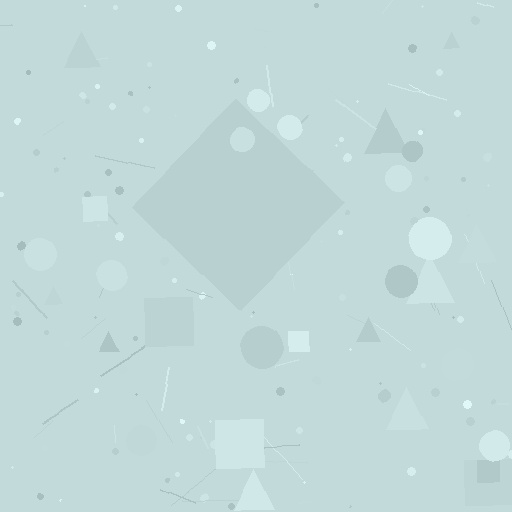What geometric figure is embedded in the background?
A diamond is embedded in the background.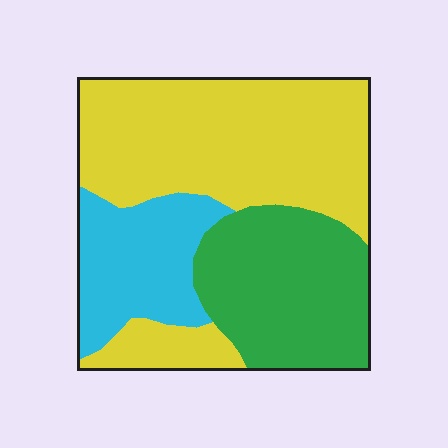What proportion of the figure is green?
Green covers roughly 30% of the figure.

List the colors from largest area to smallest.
From largest to smallest: yellow, green, cyan.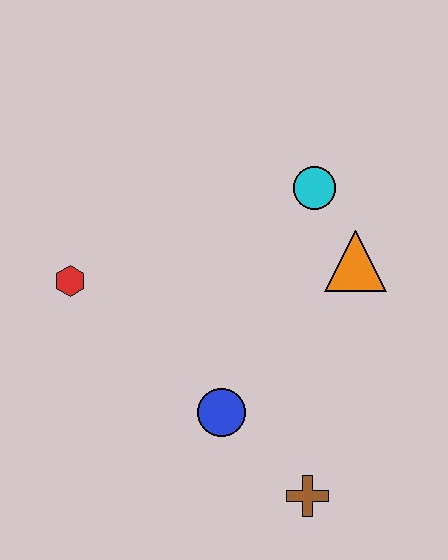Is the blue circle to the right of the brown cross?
No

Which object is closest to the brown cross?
The blue circle is closest to the brown cross.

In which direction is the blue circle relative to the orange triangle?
The blue circle is below the orange triangle.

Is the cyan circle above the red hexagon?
Yes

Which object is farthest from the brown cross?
The red hexagon is farthest from the brown cross.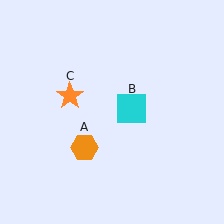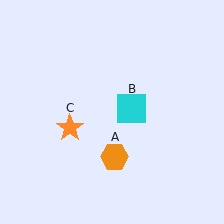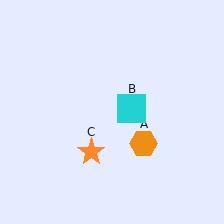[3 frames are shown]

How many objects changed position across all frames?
2 objects changed position: orange hexagon (object A), orange star (object C).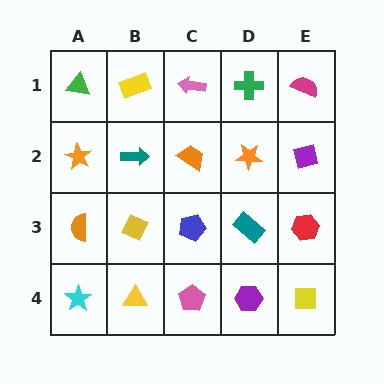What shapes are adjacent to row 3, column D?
An orange star (row 2, column D), a purple hexagon (row 4, column D), a blue pentagon (row 3, column C), a red hexagon (row 3, column E).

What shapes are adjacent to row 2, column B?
A yellow rectangle (row 1, column B), a yellow diamond (row 3, column B), an orange star (row 2, column A), an orange trapezoid (row 2, column C).